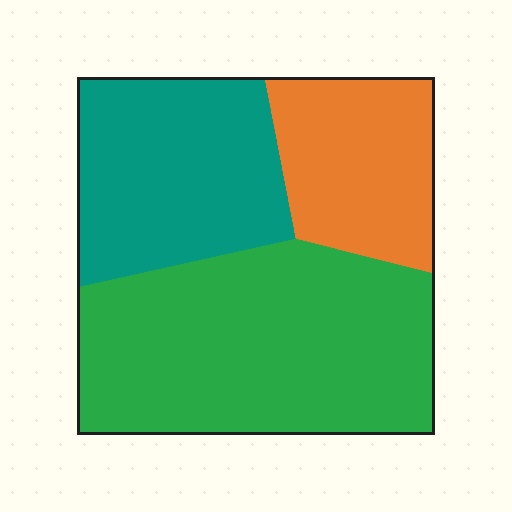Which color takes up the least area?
Orange, at roughly 20%.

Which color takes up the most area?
Green, at roughly 50%.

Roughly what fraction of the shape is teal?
Teal covers about 30% of the shape.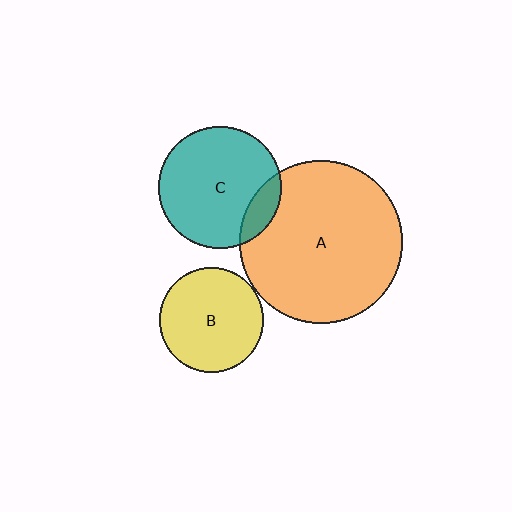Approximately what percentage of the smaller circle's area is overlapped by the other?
Approximately 15%.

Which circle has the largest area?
Circle A (orange).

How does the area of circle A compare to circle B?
Approximately 2.4 times.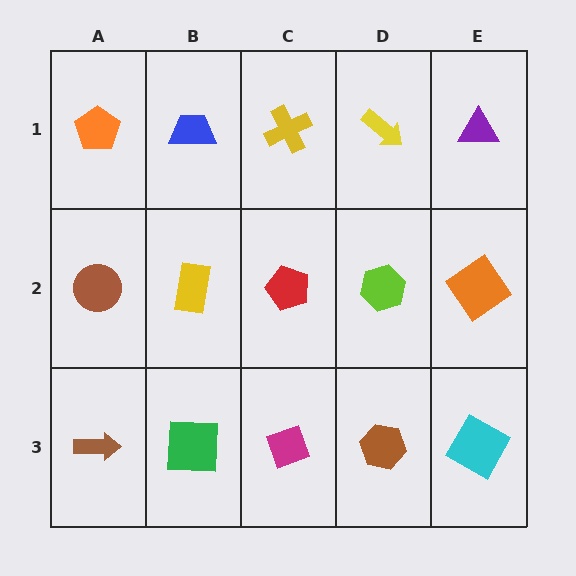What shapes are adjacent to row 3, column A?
A brown circle (row 2, column A), a green square (row 3, column B).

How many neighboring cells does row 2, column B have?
4.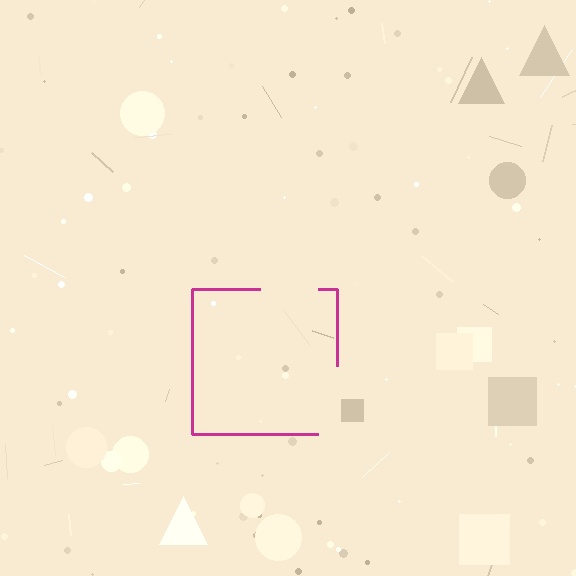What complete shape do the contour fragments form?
The contour fragments form a square.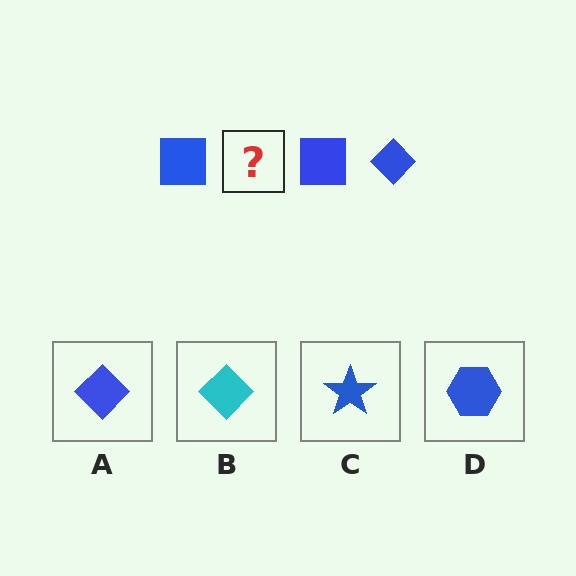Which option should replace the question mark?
Option A.